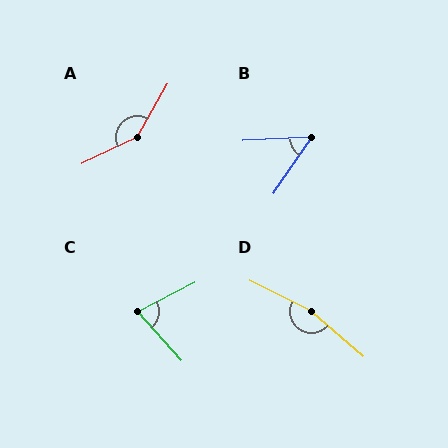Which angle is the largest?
D, at approximately 165 degrees.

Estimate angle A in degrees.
Approximately 145 degrees.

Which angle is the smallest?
B, at approximately 53 degrees.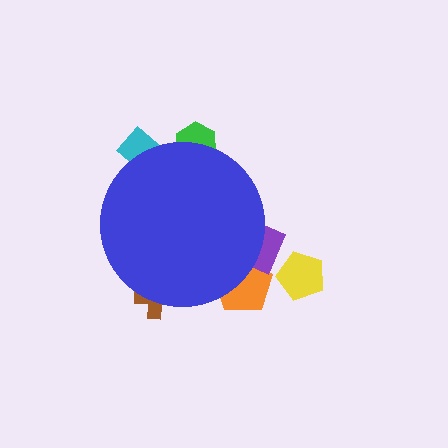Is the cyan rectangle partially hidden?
Yes, the cyan rectangle is partially hidden behind the blue circle.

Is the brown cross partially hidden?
Yes, the brown cross is partially hidden behind the blue circle.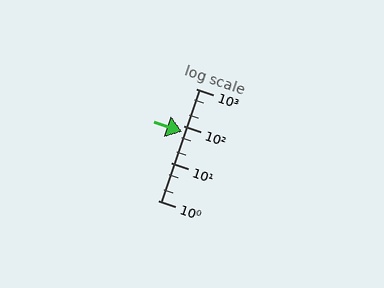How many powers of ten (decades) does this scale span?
The scale spans 3 decades, from 1 to 1000.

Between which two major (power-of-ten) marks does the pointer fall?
The pointer is between 10 and 100.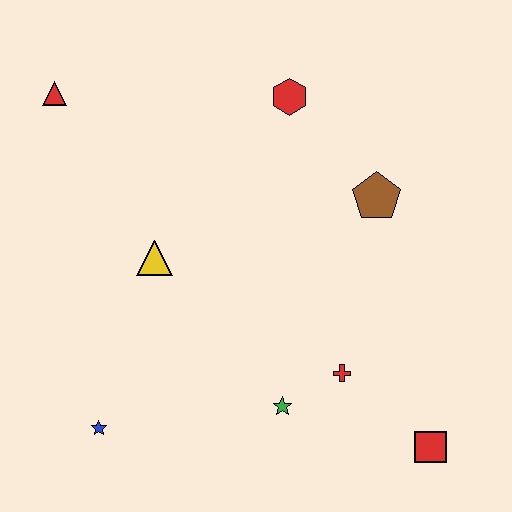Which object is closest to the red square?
The red cross is closest to the red square.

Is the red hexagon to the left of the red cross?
Yes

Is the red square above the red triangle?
No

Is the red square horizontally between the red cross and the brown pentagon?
No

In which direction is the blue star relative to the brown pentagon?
The blue star is to the left of the brown pentagon.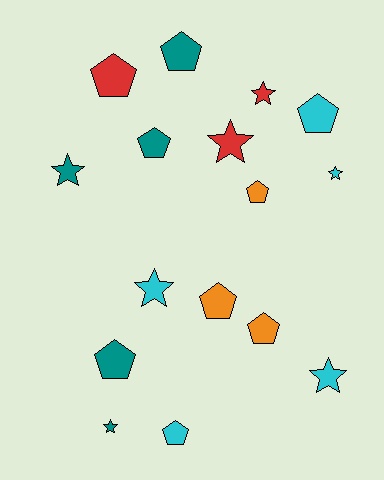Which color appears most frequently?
Teal, with 5 objects.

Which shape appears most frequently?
Pentagon, with 9 objects.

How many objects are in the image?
There are 16 objects.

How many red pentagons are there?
There is 1 red pentagon.